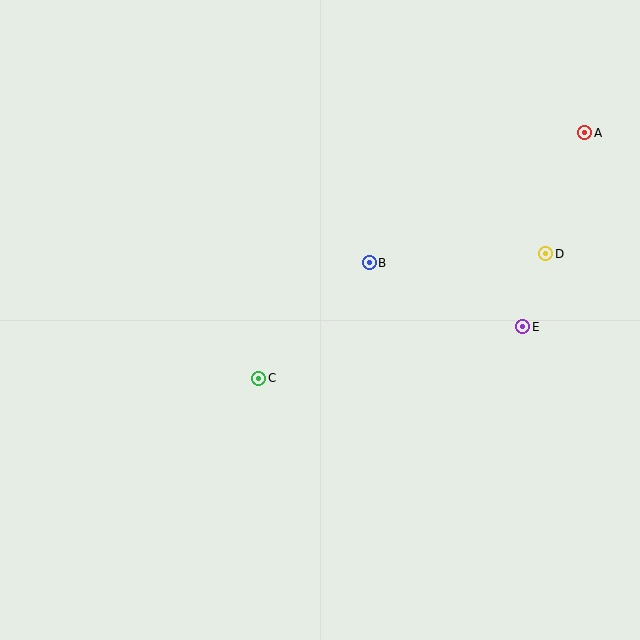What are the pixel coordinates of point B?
Point B is at (369, 263).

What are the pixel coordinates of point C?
Point C is at (259, 378).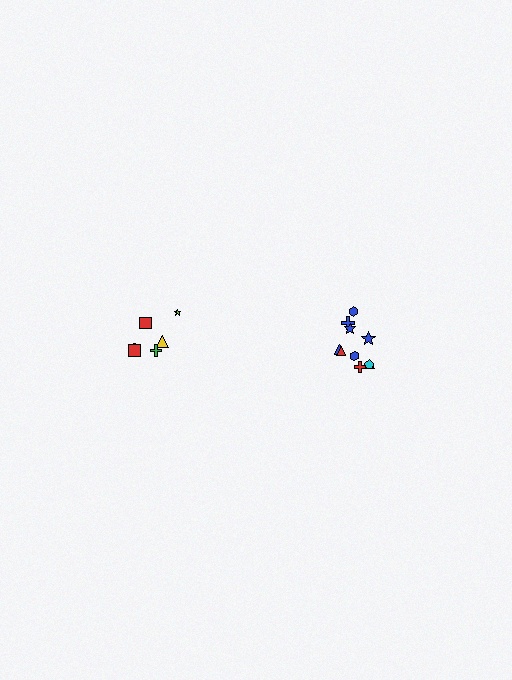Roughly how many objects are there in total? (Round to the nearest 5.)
Roughly 15 objects in total.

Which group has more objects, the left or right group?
The right group.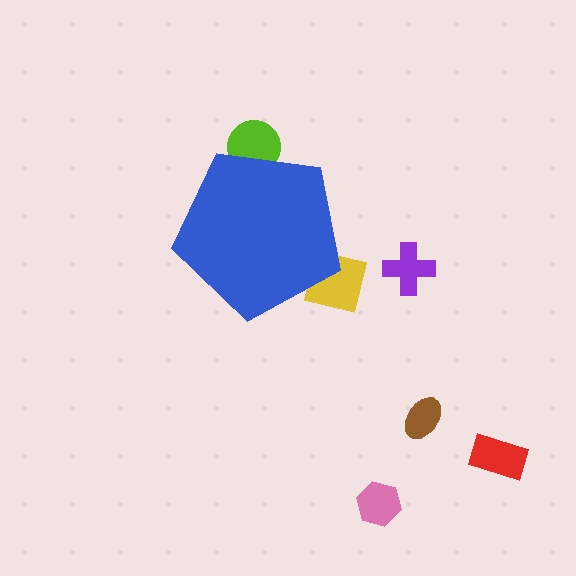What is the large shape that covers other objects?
A blue pentagon.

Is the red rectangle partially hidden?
No, the red rectangle is fully visible.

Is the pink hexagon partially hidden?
No, the pink hexagon is fully visible.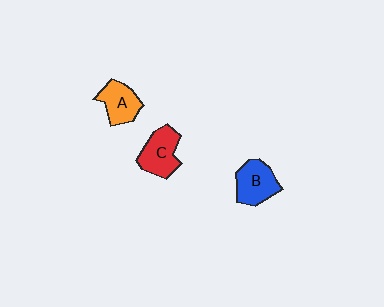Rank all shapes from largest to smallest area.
From largest to smallest: C (red), B (blue), A (orange).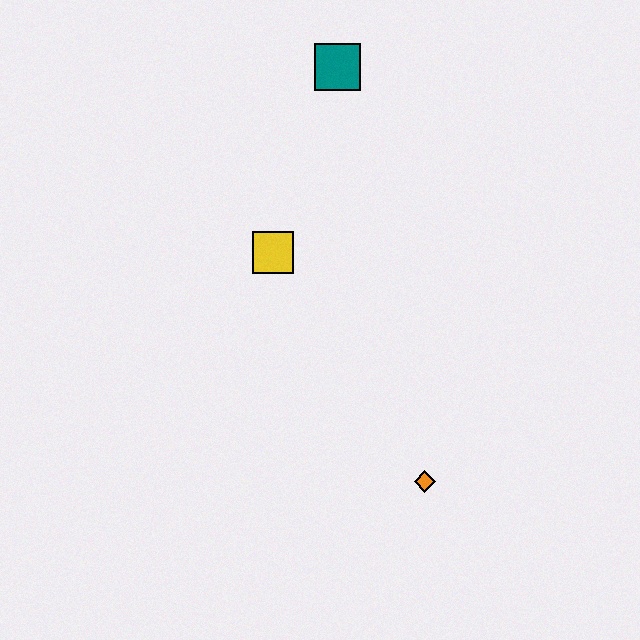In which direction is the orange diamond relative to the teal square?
The orange diamond is below the teal square.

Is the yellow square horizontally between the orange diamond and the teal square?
No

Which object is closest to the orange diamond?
The yellow square is closest to the orange diamond.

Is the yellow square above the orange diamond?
Yes